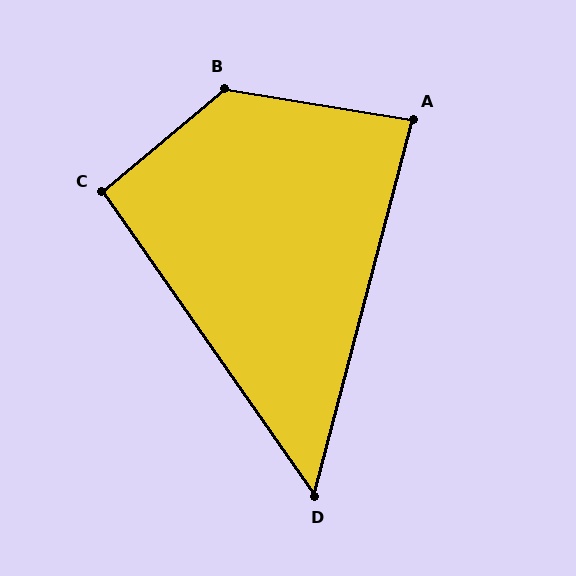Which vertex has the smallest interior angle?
D, at approximately 50 degrees.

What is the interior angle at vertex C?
Approximately 95 degrees (obtuse).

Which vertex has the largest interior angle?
B, at approximately 130 degrees.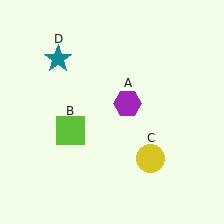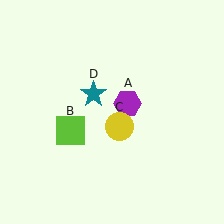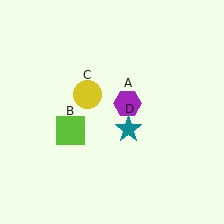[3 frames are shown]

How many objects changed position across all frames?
2 objects changed position: yellow circle (object C), teal star (object D).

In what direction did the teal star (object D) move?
The teal star (object D) moved down and to the right.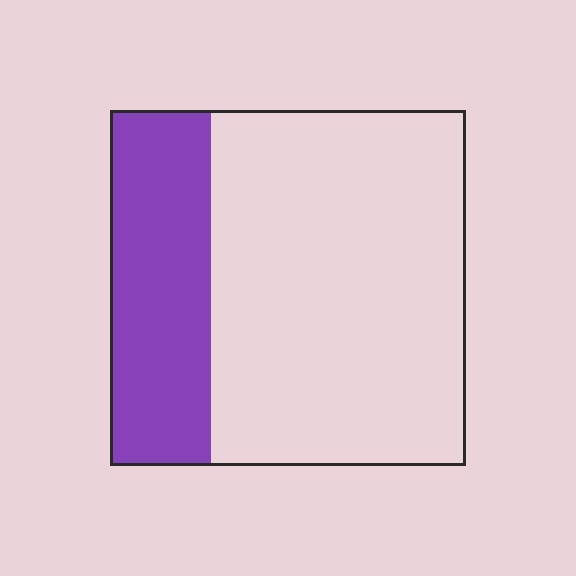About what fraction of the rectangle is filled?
About one quarter (1/4).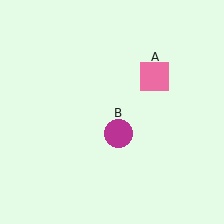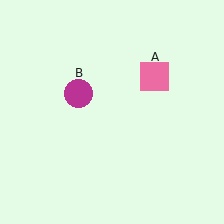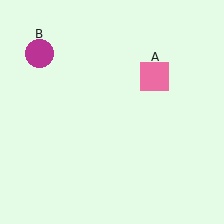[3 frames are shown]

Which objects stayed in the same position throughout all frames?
Pink square (object A) remained stationary.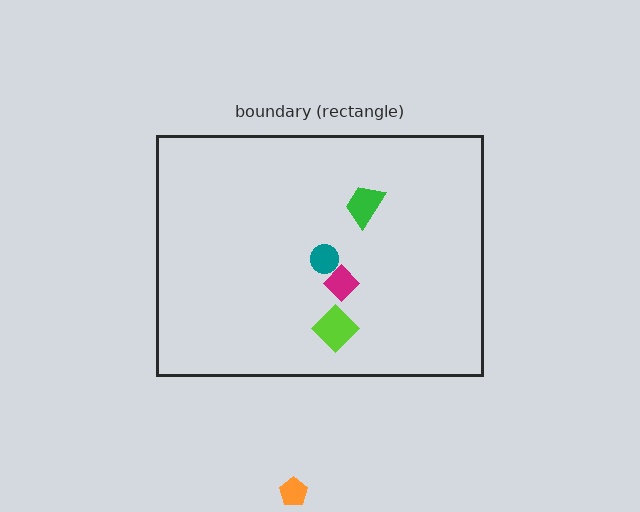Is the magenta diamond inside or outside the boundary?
Inside.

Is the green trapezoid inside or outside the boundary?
Inside.